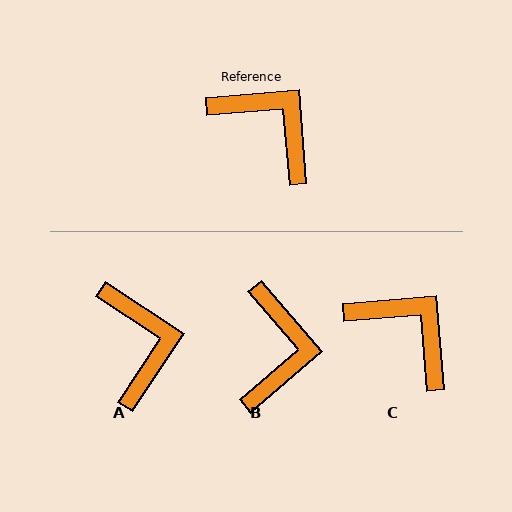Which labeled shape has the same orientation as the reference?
C.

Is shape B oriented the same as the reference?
No, it is off by about 54 degrees.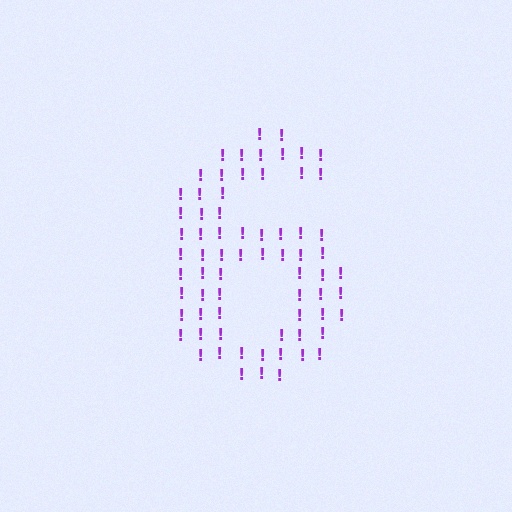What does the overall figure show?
The overall figure shows the digit 6.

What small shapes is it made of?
It is made of small exclamation marks.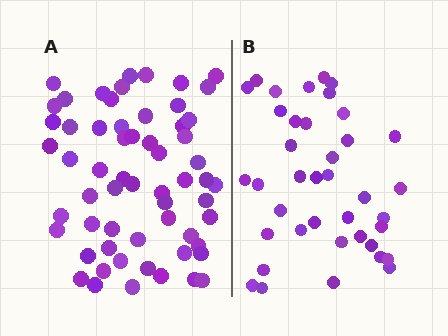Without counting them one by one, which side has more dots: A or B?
Region A (the left region) has more dots.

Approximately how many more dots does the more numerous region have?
Region A has approximately 20 more dots than region B.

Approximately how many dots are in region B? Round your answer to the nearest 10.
About 40 dots. (The exact count is 39, which rounds to 40.)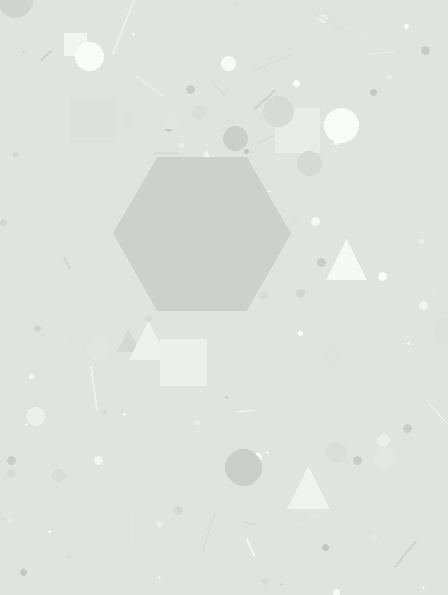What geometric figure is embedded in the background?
A hexagon is embedded in the background.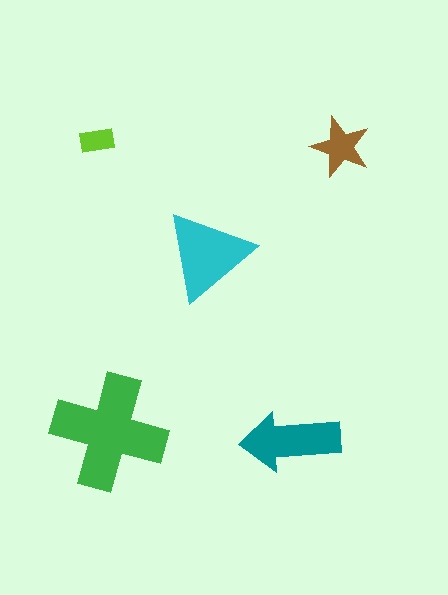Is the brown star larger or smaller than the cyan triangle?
Smaller.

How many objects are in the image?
There are 5 objects in the image.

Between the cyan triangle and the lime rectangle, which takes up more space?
The cyan triangle.